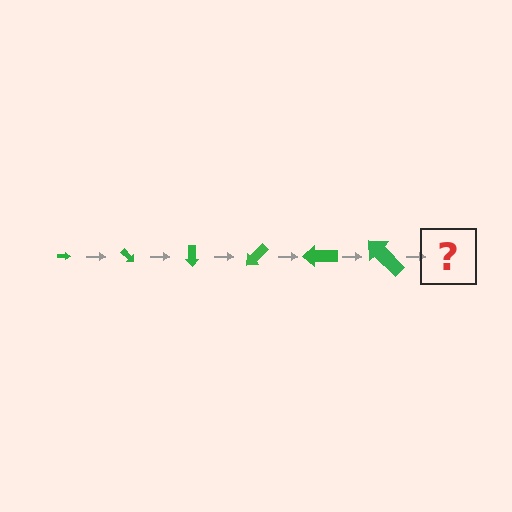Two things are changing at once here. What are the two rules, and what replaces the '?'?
The two rules are that the arrow grows larger each step and it rotates 45 degrees each step. The '?' should be an arrow, larger than the previous one and rotated 270 degrees from the start.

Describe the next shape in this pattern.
It should be an arrow, larger than the previous one and rotated 270 degrees from the start.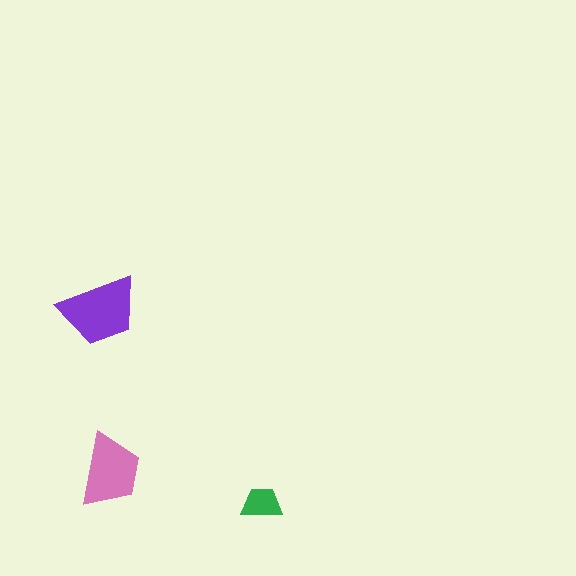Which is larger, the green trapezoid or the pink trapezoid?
The pink one.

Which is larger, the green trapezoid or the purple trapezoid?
The purple one.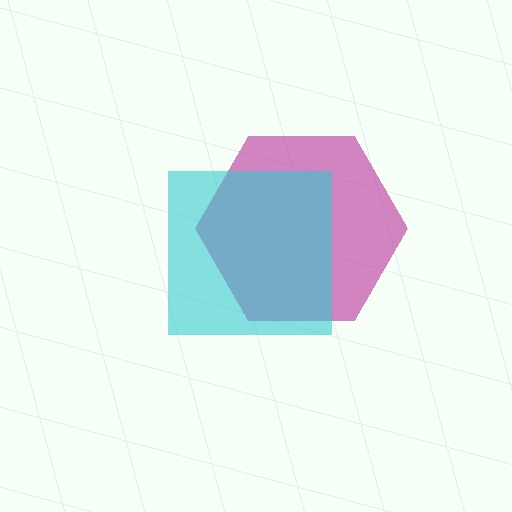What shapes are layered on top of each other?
The layered shapes are: a magenta hexagon, a cyan square.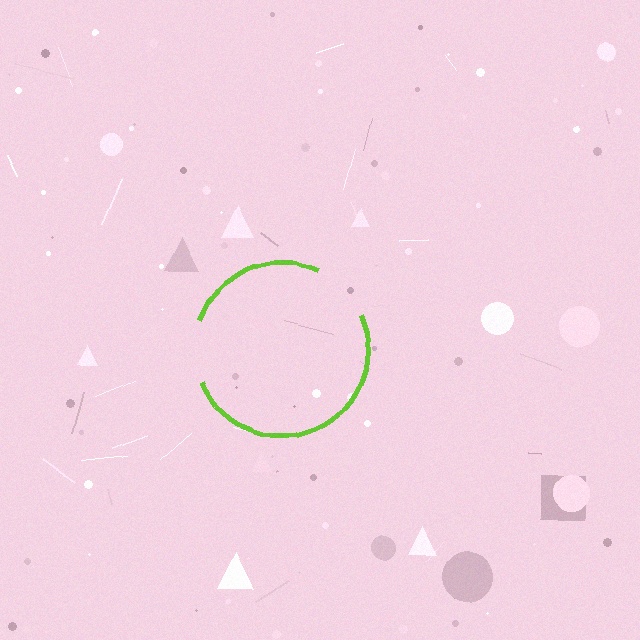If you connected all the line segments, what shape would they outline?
They would outline a circle.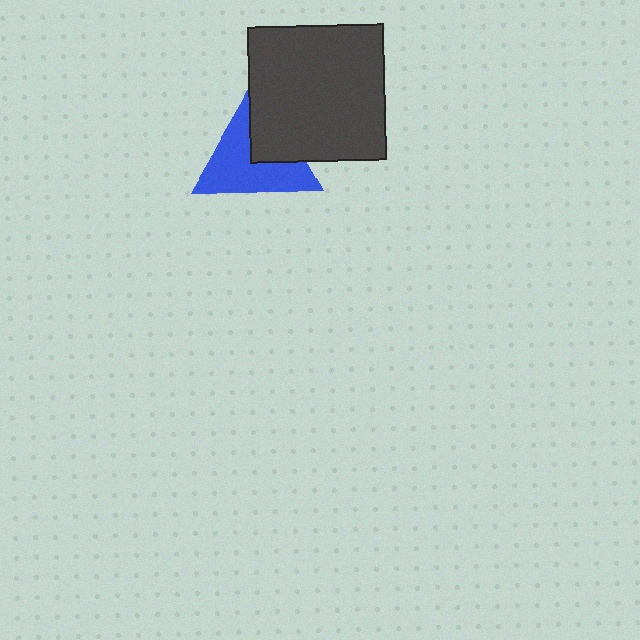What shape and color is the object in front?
The object in front is a dark gray square.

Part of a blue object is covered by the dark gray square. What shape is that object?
It is a triangle.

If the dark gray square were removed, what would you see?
You would see the complete blue triangle.